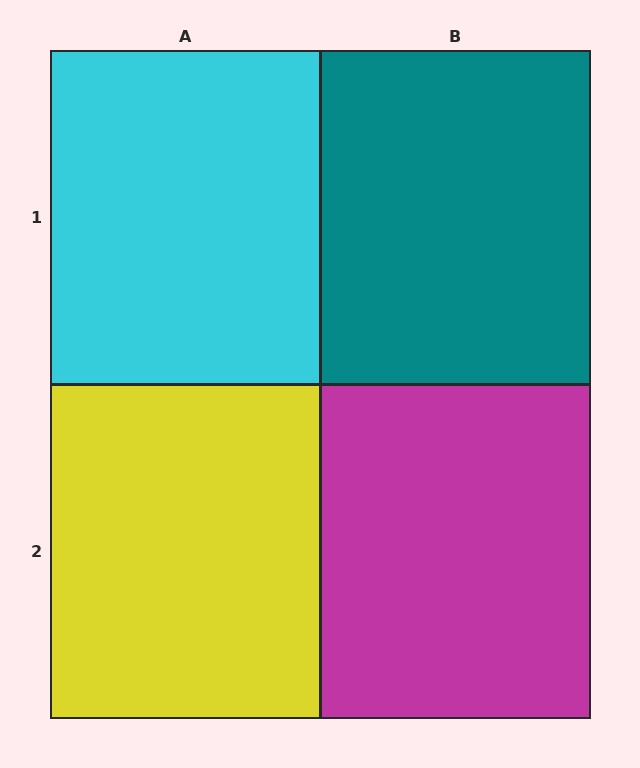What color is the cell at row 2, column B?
Magenta.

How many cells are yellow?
1 cell is yellow.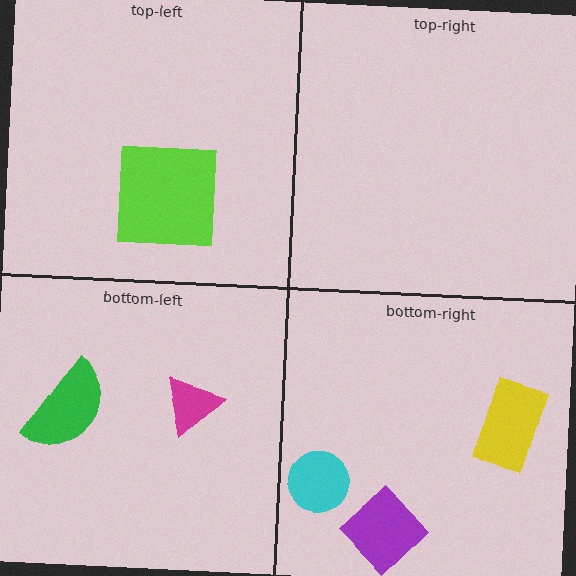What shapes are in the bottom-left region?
The magenta triangle, the green semicircle.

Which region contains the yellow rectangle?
The bottom-right region.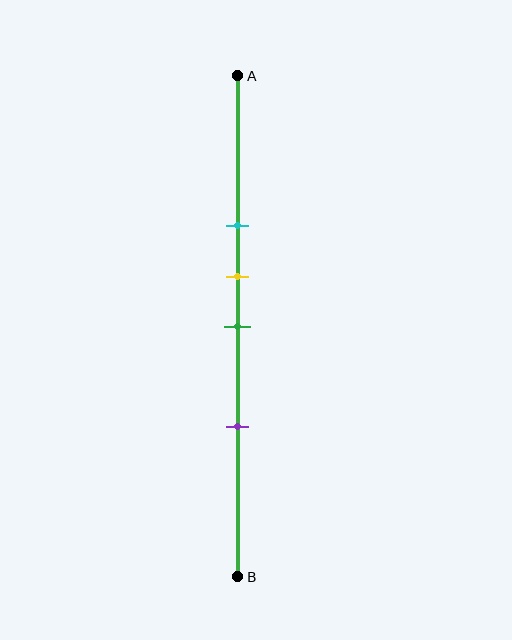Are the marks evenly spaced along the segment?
No, the marks are not evenly spaced.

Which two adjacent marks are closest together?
The yellow and green marks are the closest adjacent pair.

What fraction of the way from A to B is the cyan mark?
The cyan mark is approximately 30% (0.3) of the way from A to B.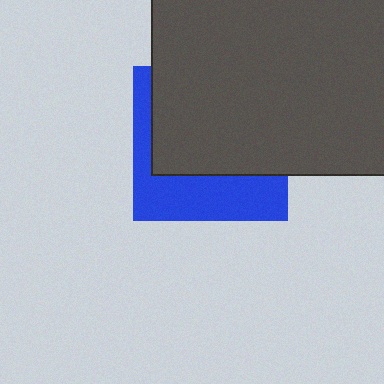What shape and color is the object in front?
The object in front is a dark gray square.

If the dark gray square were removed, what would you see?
You would see the complete blue square.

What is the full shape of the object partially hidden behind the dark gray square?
The partially hidden object is a blue square.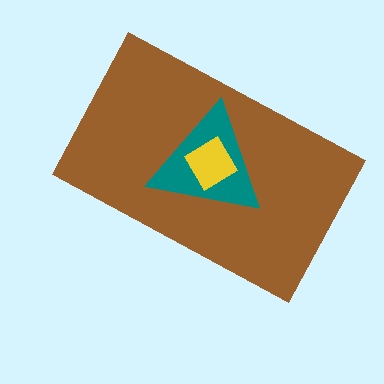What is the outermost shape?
The brown rectangle.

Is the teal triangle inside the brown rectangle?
Yes.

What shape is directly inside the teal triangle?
The yellow diamond.